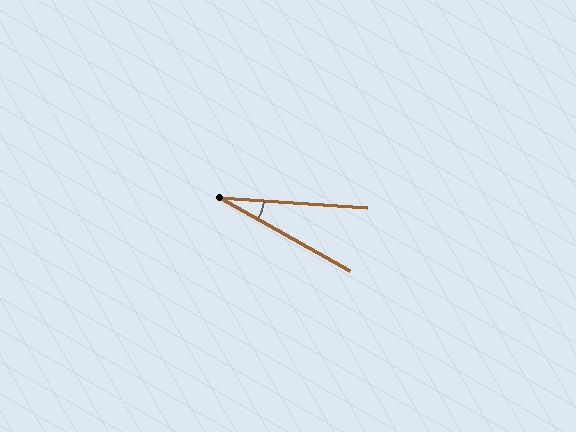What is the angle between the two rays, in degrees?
Approximately 25 degrees.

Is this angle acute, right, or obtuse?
It is acute.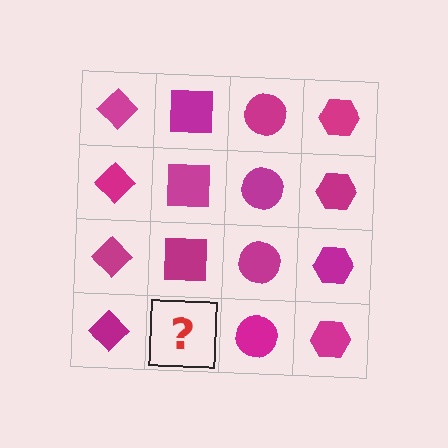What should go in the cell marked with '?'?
The missing cell should contain a magenta square.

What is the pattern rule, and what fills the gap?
The rule is that each column has a consistent shape. The gap should be filled with a magenta square.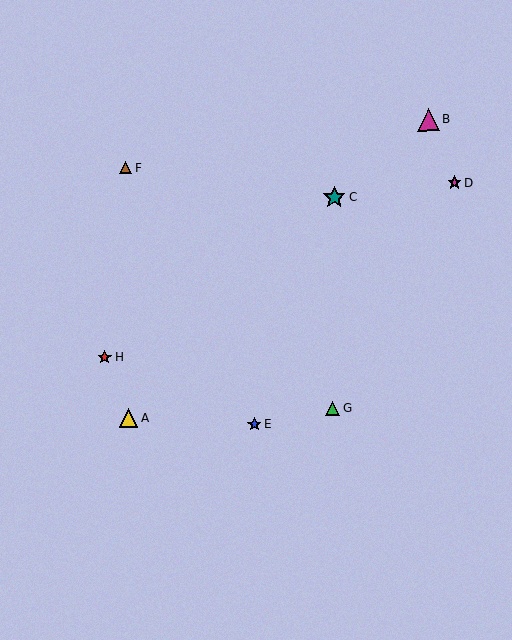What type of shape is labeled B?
Shape B is a magenta triangle.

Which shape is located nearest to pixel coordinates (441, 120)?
The magenta triangle (labeled B) at (428, 120) is nearest to that location.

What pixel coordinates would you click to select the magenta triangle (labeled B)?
Click at (428, 120) to select the magenta triangle B.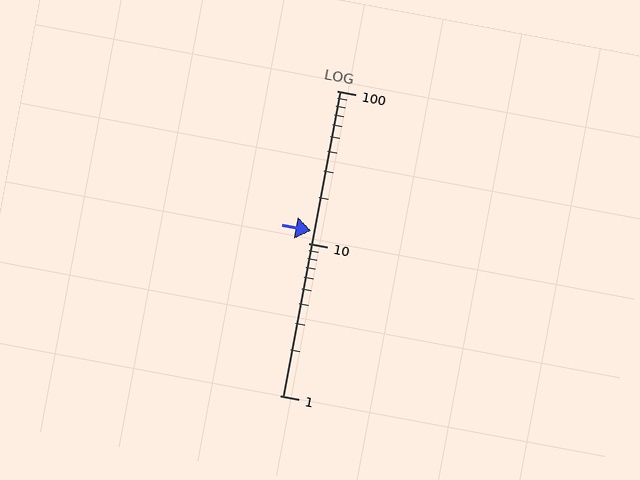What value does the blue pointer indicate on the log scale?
The pointer indicates approximately 12.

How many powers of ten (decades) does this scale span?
The scale spans 2 decades, from 1 to 100.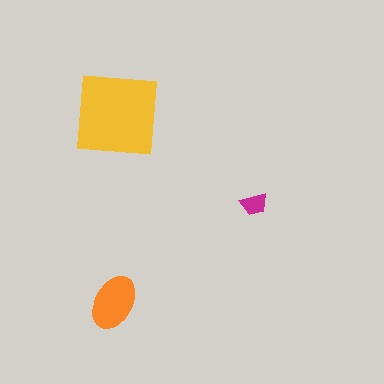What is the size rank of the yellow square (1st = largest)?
1st.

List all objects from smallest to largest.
The magenta trapezoid, the orange ellipse, the yellow square.